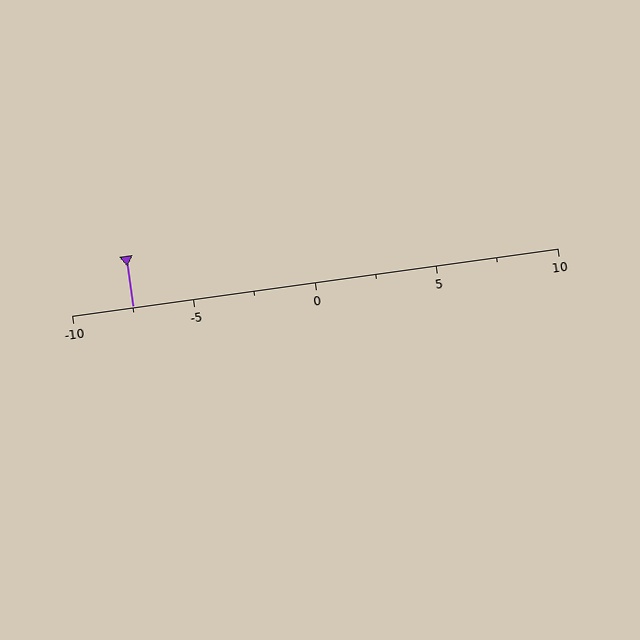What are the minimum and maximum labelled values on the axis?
The axis runs from -10 to 10.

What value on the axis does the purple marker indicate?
The marker indicates approximately -7.5.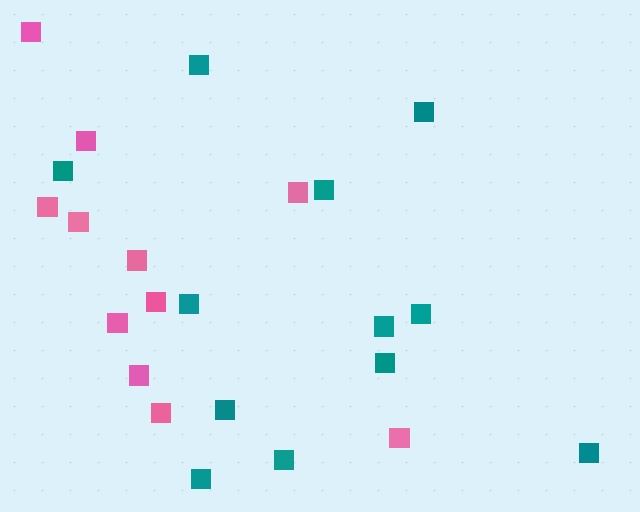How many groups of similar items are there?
There are 2 groups: one group of pink squares (11) and one group of teal squares (12).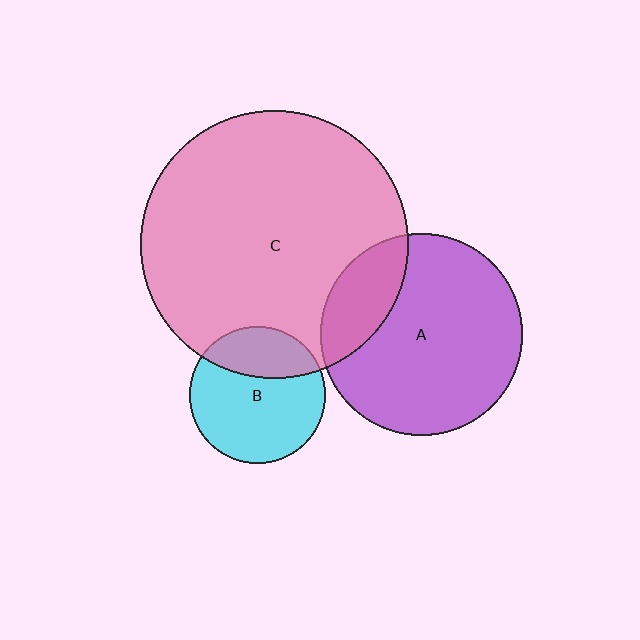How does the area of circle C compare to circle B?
Approximately 3.9 times.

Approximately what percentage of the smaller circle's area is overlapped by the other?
Approximately 30%.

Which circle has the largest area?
Circle C (pink).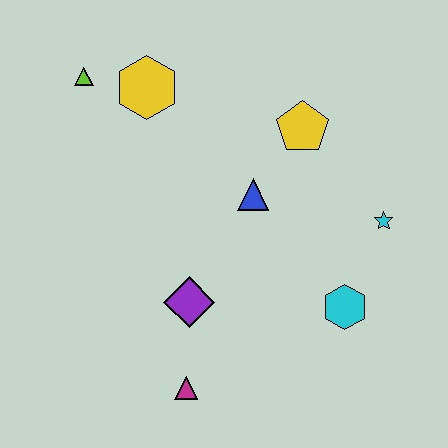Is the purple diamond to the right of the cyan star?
No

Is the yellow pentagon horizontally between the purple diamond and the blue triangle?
No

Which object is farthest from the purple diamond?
The lime triangle is farthest from the purple diamond.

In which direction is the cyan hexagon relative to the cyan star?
The cyan hexagon is below the cyan star.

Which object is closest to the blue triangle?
The yellow pentagon is closest to the blue triangle.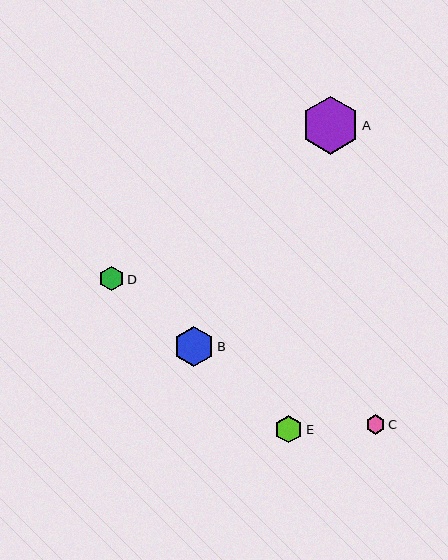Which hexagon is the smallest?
Hexagon C is the smallest with a size of approximately 19 pixels.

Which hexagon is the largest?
Hexagon A is the largest with a size of approximately 58 pixels.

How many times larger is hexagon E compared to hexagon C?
Hexagon E is approximately 1.4 times the size of hexagon C.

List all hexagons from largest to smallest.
From largest to smallest: A, B, E, D, C.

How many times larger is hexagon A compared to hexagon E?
Hexagon A is approximately 2.1 times the size of hexagon E.